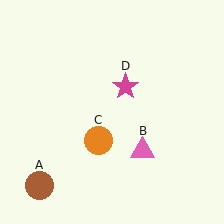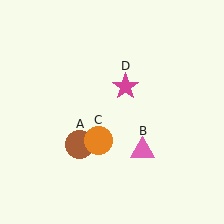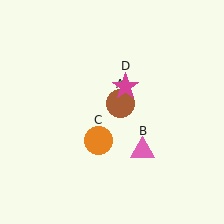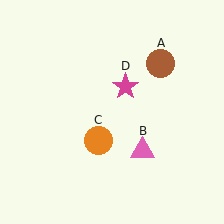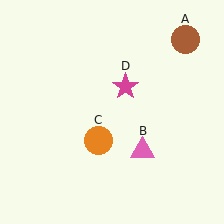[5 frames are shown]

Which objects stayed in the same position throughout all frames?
Pink triangle (object B) and orange circle (object C) and magenta star (object D) remained stationary.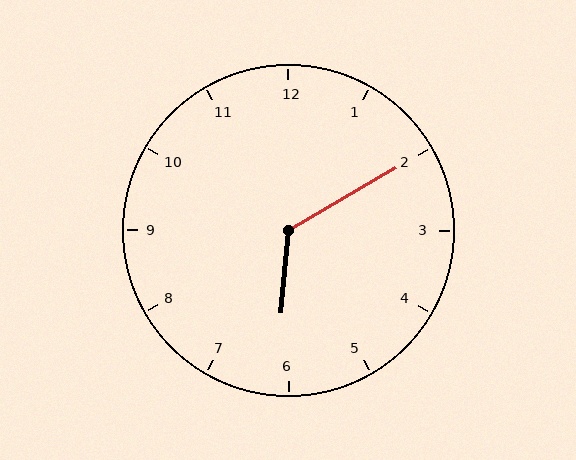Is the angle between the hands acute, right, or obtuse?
It is obtuse.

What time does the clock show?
6:10.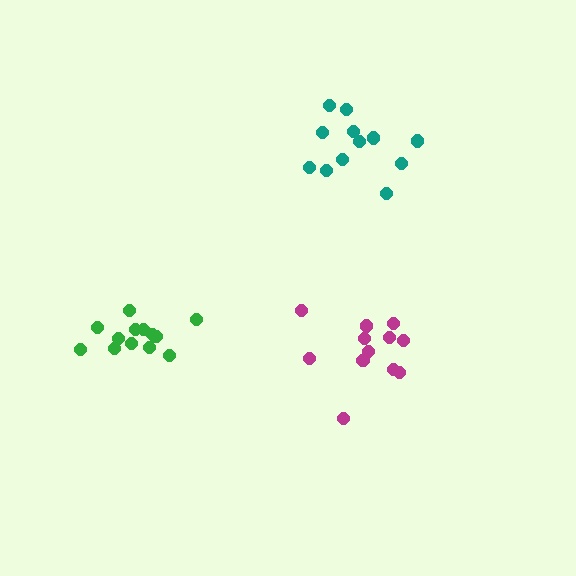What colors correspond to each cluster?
The clusters are colored: magenta, green, teal.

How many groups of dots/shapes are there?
There are 3 groups.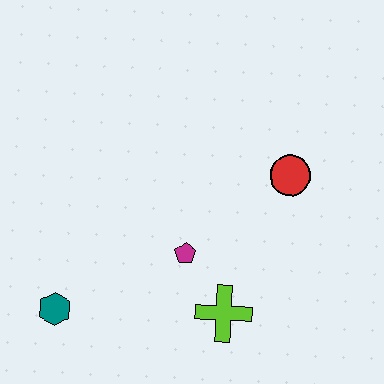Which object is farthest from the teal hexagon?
The red circle is farthest from the teal hexagon.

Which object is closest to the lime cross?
The magenta pentagon is closest to the lime cross.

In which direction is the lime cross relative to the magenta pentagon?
The lime cross is below the magenta pentagon.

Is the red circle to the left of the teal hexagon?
No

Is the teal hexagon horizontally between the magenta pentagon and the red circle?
No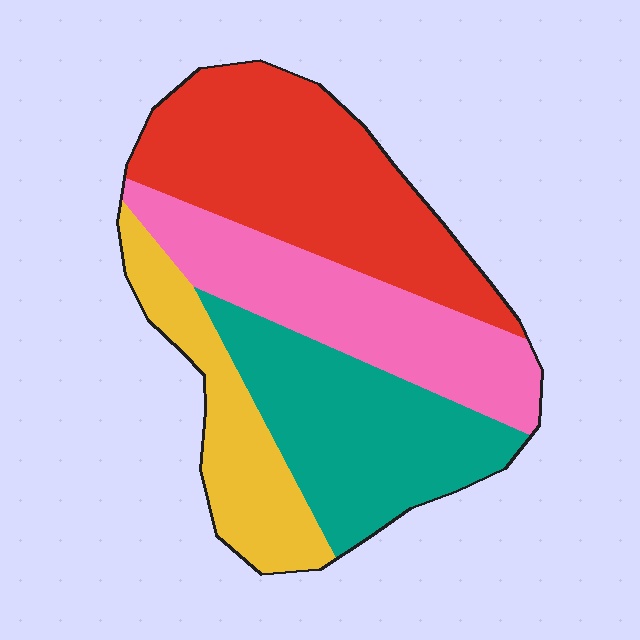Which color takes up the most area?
Red, at roughly 35%.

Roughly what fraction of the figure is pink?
Pink covers around 25% of the figure.